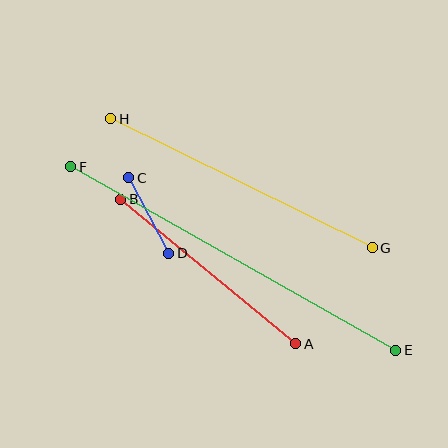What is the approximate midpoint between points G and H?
The midpoint is at approximately (241, 183) pixels.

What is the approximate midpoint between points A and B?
The midpoint is at approximately (208, 272) pixels.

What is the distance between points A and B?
The distance is approximately 227 pixels.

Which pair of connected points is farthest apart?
Points E and F are farthest apart.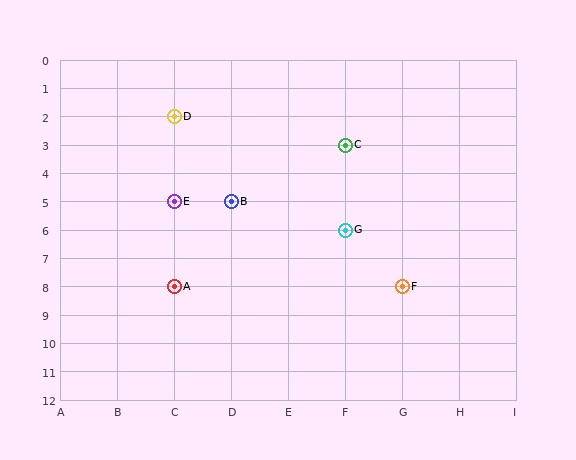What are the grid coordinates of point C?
Point C is at grid coordinates (F, 3).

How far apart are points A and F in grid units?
Points A and F are 4 columns apart.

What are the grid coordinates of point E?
Point E is at grid coordinates (C, 5).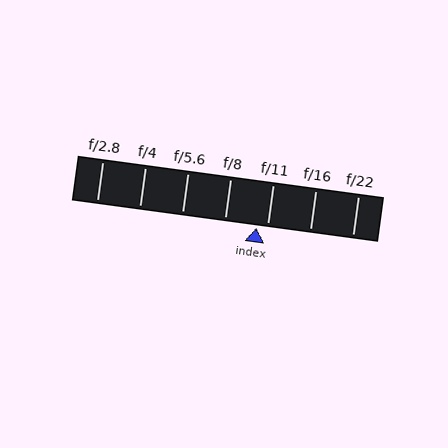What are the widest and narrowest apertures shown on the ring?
The widest aperture shown is f/2.8 and the narrowest is f/22.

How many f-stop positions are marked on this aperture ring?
There are 7 f-stop positions marked.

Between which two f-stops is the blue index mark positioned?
The index mark is between f/8 and f/11.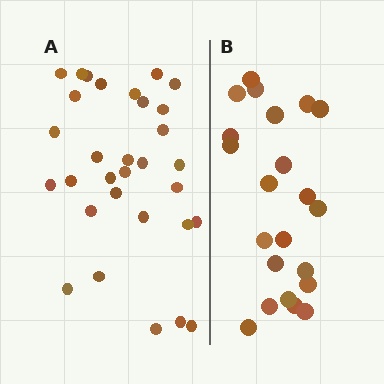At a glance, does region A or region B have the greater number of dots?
Region A (the left region) has more dots.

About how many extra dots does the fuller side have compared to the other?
Region A has roughly 8 or so more dots than region B.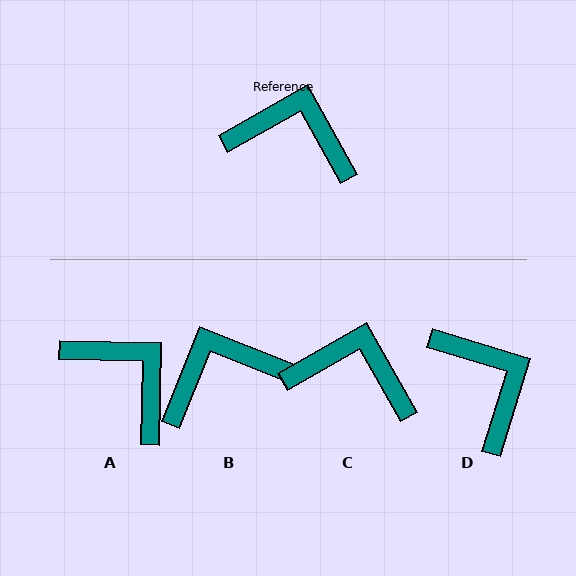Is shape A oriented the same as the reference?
No, it is off by about 31 degrees.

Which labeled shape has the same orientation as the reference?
C.